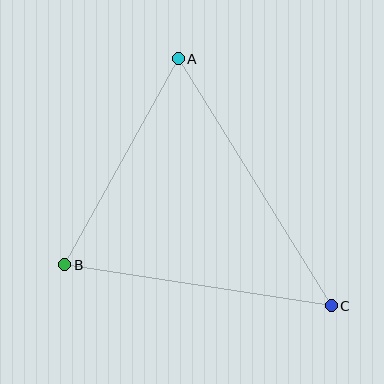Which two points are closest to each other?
Points A and B are closest to each other.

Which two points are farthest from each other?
Points A and C are farthest from each other.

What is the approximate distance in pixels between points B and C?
The distance between B and C is approximately 270 pixels.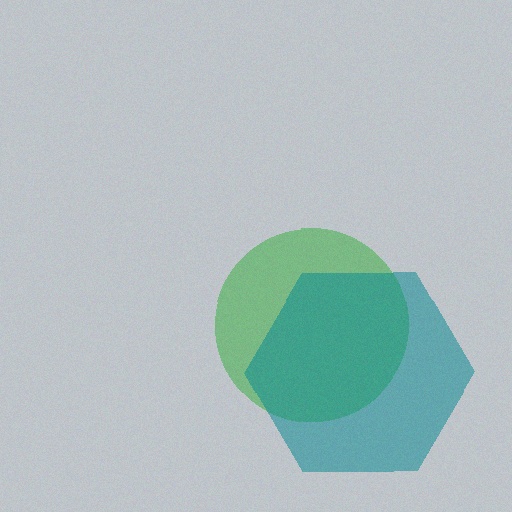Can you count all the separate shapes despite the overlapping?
Yes, there are 2 separate shapes.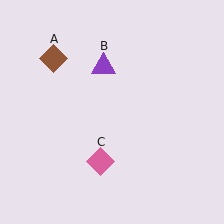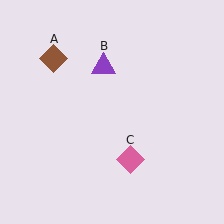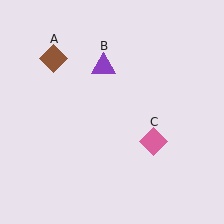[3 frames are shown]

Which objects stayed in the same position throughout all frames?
Brown diamond (object A) and purple triangle (object B) remained stationary.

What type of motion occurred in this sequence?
The pink diamond (object C) rotated counterclockwise around the center of the scene.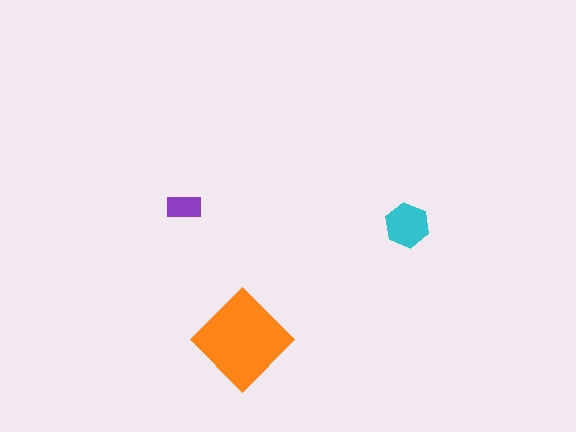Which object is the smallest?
The purple rectangle.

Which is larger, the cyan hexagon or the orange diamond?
The orange diamond.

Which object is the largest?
The orange diamond.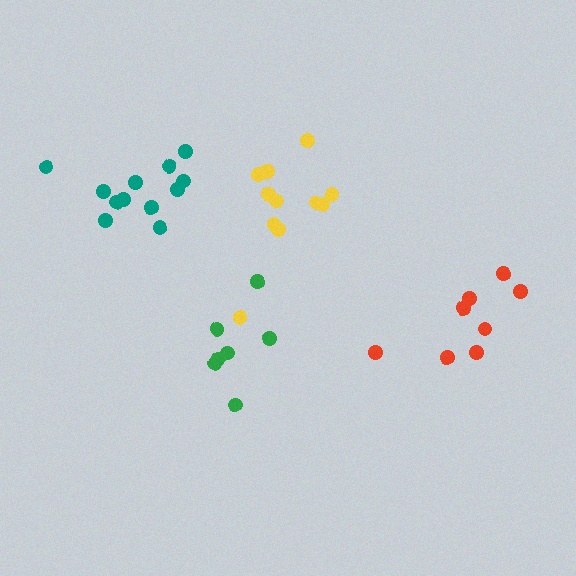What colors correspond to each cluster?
The clusters are colored: yellow, green, teal, red.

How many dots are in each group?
Group 1: 11 dots, Group 2: 7 dots, Group 3: 12 dots, Group 4: 8 dots (38 total).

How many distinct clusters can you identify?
There are 4 distinct clusters.